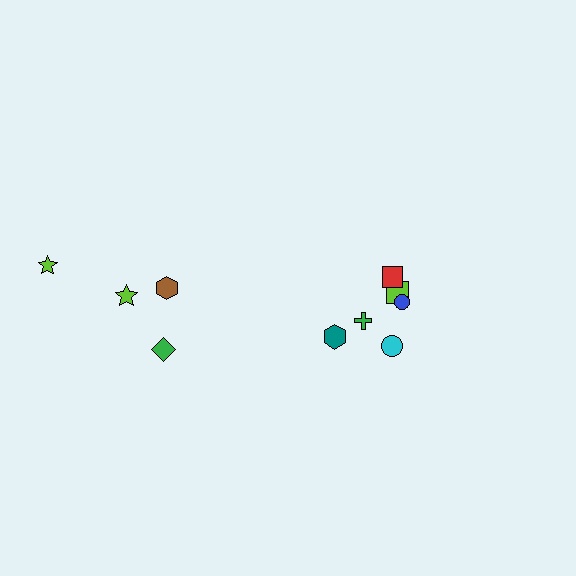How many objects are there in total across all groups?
There are 10 objects.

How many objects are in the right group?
There are 6 objects.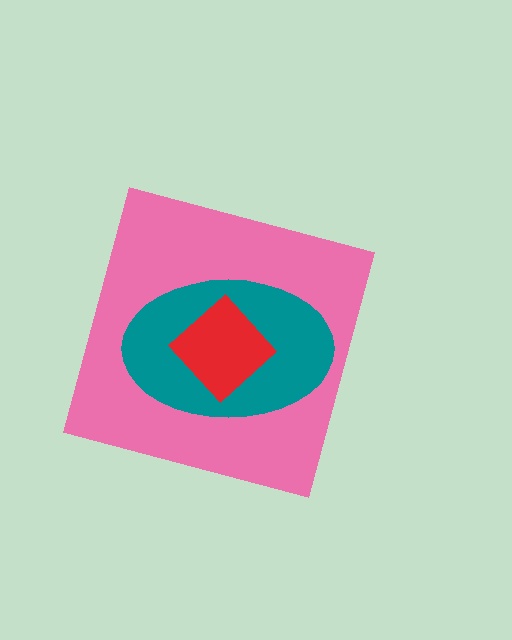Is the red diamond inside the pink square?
Yes.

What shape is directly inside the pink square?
The teal ellipse.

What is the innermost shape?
The red diamond.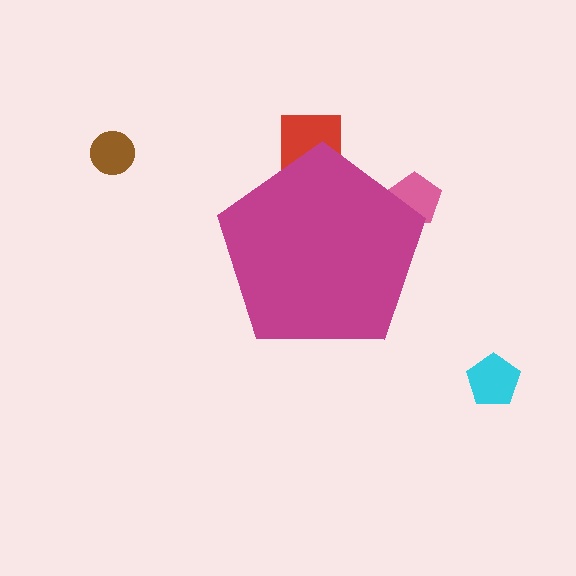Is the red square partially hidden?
Yes, the red square is partially hidden behind the magenta pentagon.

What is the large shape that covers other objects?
A magenta pentagon.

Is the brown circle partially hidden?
No, the brown circle is fully visible.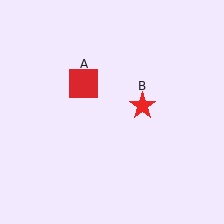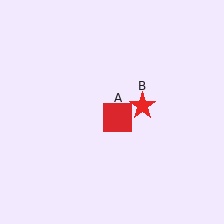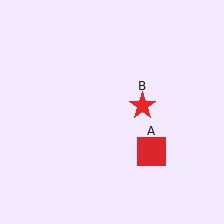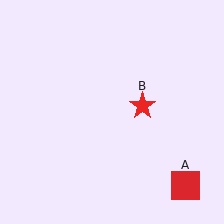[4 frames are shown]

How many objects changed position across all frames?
1 object changed position: red square (object A).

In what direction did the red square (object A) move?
The red square (object A) moved down and to the right.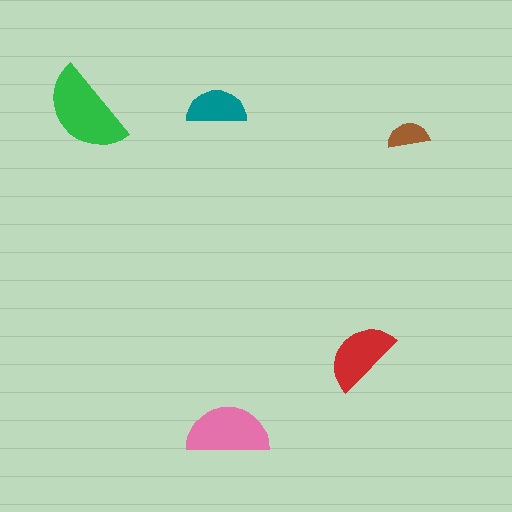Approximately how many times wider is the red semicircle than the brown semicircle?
About 2 times wider.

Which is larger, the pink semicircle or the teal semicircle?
The pink one.